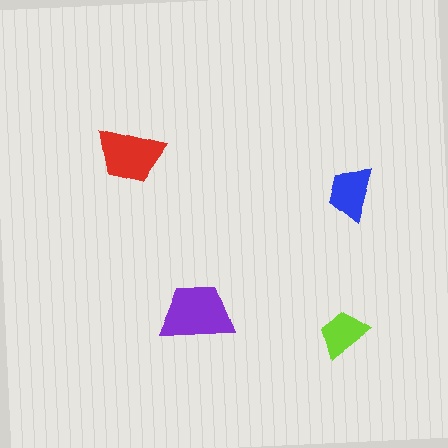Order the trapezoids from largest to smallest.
the purple one, the red one, the blue one, the lime one.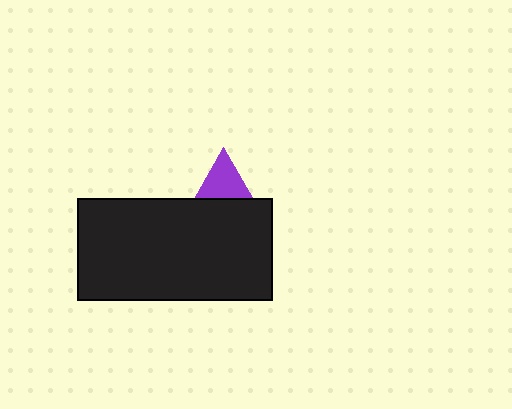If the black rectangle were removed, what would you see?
You would see the complete purple triangle.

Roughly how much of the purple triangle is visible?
A small part of it is visible (roughly 34%).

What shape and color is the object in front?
The object in front is a black rectangle.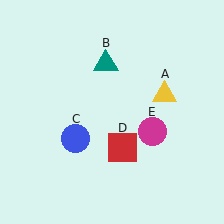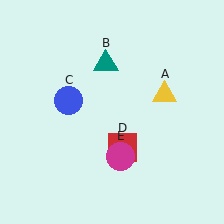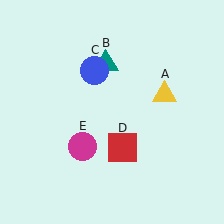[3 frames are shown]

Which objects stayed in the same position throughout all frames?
Yellow triangle (object A) and teal triangle (object B) and red square (object D) remained stationary.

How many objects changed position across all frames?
2 objects changed position: blue circle (object C), magenta circle (object E).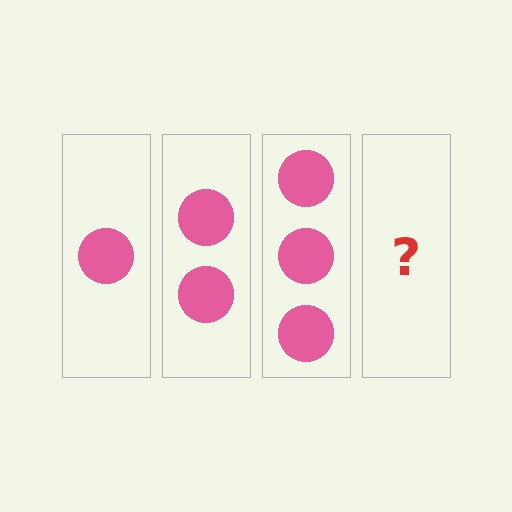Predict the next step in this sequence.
The next step is 4 circles.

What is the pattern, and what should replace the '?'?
The pattern is that each step adds one more circle. The '?' should be 4 circles.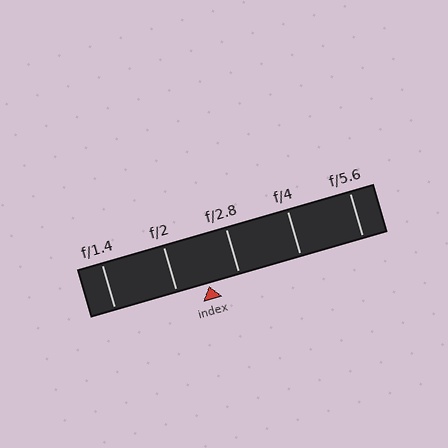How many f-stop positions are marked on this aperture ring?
There are 5 f-stop positions marked.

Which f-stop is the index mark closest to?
The index mark is closest to f/2.8.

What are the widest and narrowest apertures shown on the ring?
The widest aperture shown is f/1.4 and the narrowest is f/5.6.